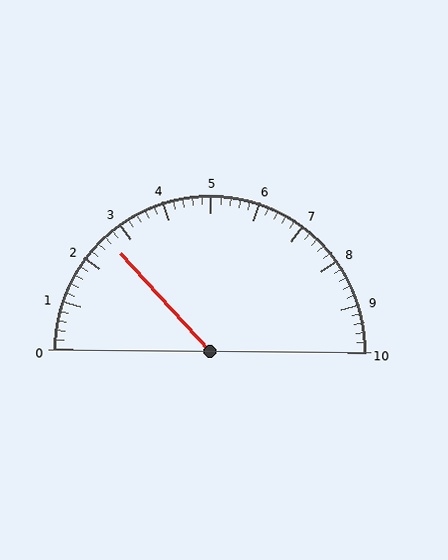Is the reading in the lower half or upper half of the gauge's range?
The reading is in the lower half of the range (0 to 10).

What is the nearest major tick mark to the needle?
The nearest major tick mark is 3.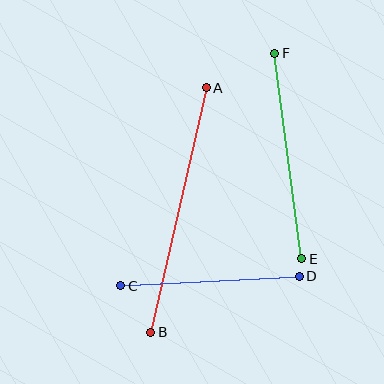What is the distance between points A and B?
The distance is approximately 250 pixels.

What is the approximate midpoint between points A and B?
The midpoint is at approximately (179, 210) pixels.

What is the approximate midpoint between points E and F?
The midpoint is at approximately (288, 156) pixels.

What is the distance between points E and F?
The distance is approximately 207 pixels.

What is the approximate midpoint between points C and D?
The midpoint is at approximately (210, 281) pixels.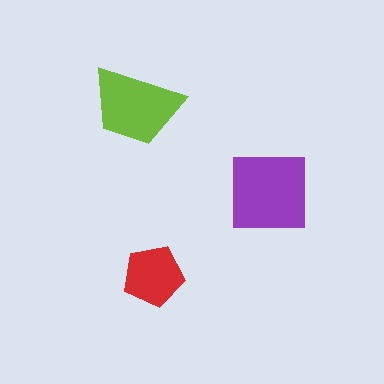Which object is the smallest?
The red pentagon.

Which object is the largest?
The purple square.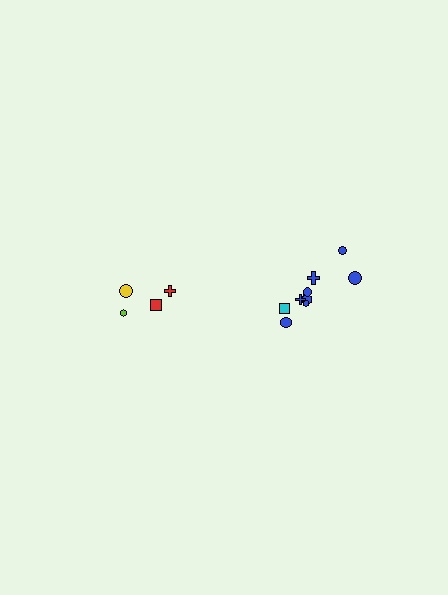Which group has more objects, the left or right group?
The right group.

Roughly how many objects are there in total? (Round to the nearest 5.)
Roughly 15 objects in total.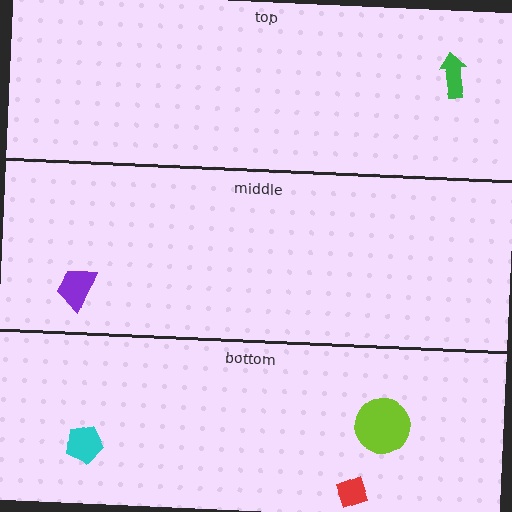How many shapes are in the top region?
1.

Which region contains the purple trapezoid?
The middle region.